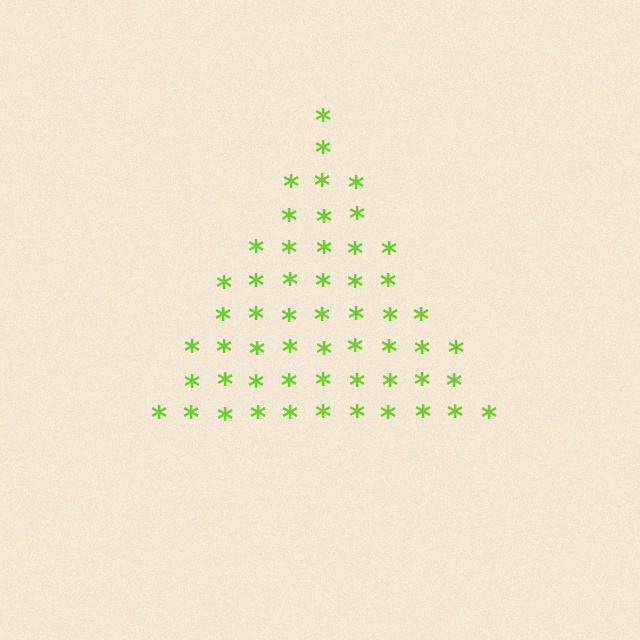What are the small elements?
The small elements are asterisks.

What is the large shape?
The large shape is a triangle.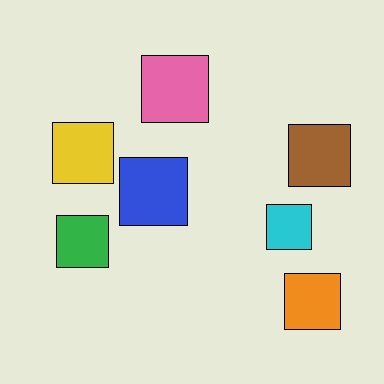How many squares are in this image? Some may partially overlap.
There are 7 squares.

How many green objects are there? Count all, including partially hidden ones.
There is 1 green object.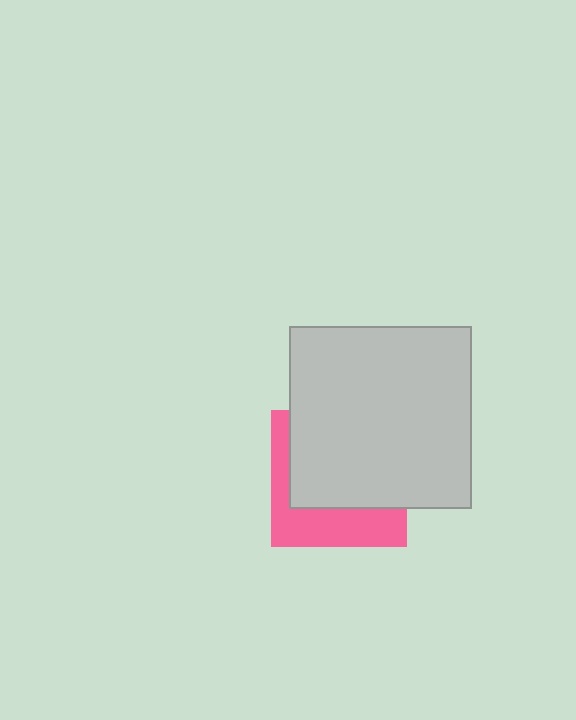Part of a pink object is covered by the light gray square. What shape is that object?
It is a square.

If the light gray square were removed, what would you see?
You would see the complete pink square.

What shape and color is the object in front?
The object in front is a light gray square.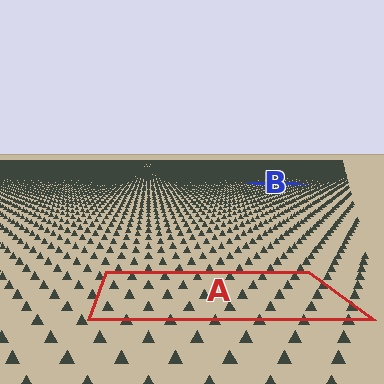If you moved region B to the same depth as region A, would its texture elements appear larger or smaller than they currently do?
They would appear larger. At a closer depth, the same texture elements are projected at a bigger on-screen size.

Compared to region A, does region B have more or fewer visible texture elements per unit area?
Region B has more texture elements per unit area — they are packed more densely because it is farther away.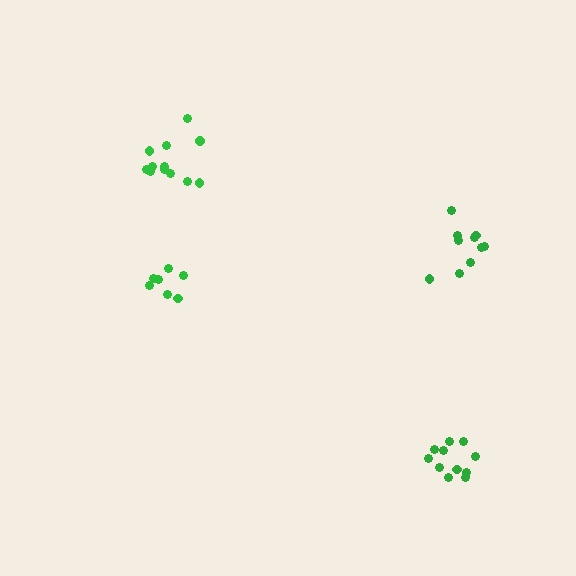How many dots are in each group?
Group 1: 7 dots, Group 2: 11 dots, Group 3: 10 dots, Group 4: 12 dots (40 total).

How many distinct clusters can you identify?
There are 4 distinct clusters.